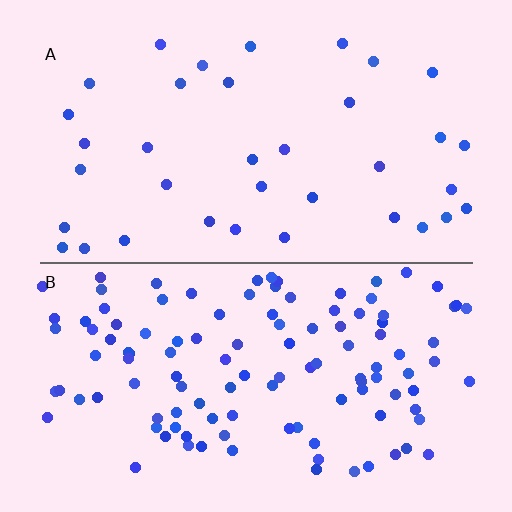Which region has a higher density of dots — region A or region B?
B (the bottom).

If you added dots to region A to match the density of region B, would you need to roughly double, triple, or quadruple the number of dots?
Approximately triple.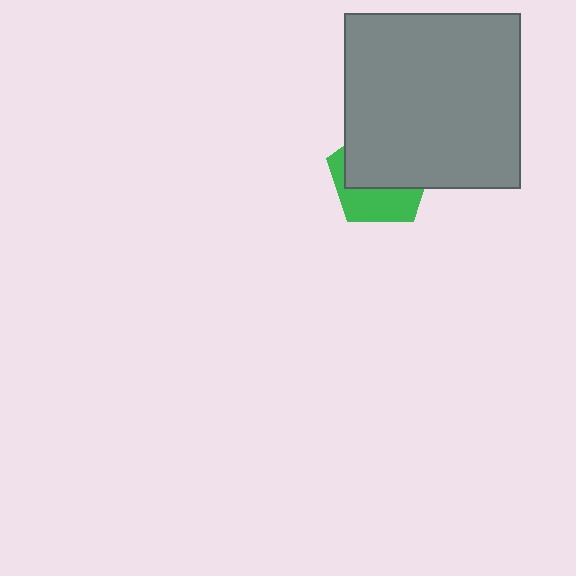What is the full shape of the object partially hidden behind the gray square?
The partially hidden object is a green pentagon.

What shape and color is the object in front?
The object in front is a gray square.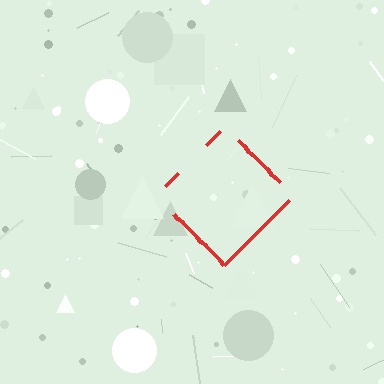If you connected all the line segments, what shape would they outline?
They would outline a diamond.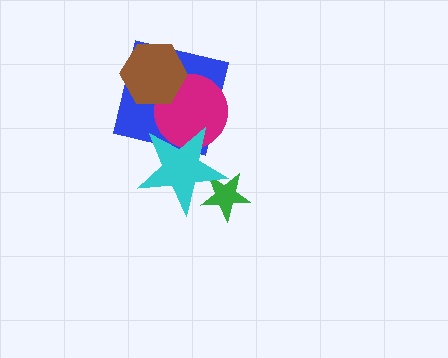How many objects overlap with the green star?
1 object overlaps with the green star.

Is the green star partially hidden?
Yes, it is partially covered by another shape.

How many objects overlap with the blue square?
3 objects overlap with the blue square.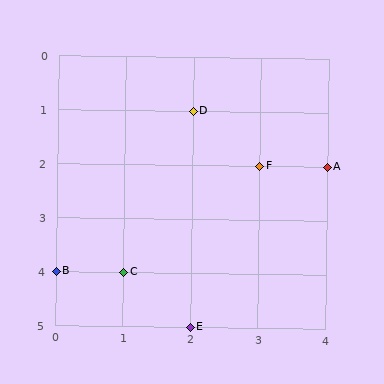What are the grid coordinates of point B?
Point B is at grid coordinates (0, 4).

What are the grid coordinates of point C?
Point C is at grid coordinates (1, 4).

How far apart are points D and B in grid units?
Points D and B are 2 columns and 3 rows apart (about 3.6 grid units diagonally).